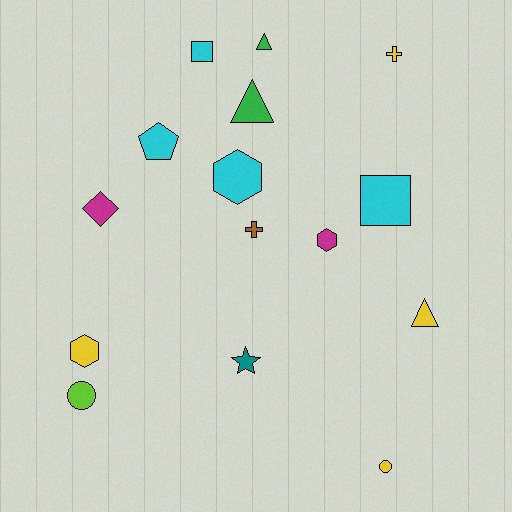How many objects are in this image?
There are 15 objects.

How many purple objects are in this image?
There are no purple objects.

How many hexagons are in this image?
There are 3 hexagons.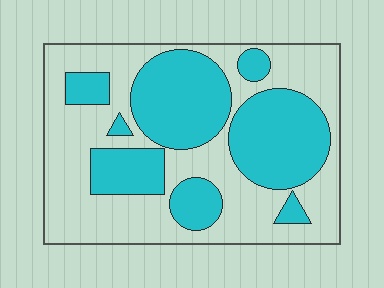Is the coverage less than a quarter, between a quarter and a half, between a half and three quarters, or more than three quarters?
Between a quarter and a half.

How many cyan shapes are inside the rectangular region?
8.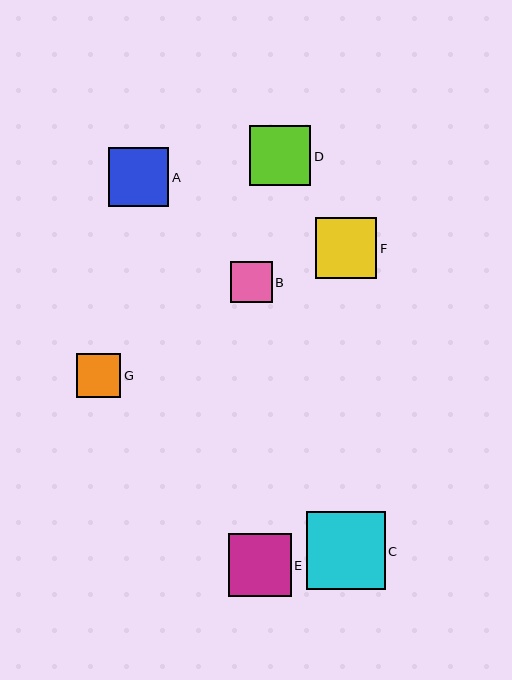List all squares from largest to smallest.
From largest to smallest: C, E, F, D, A, G, B.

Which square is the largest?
Square C is the largest with a size of approximately 78 pixels.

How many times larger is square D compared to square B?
Square D is approximately 1.5 times the size of square B.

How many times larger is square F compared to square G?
Square F is approximately 1.4 times the size of square G.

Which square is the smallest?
Square B is the smallest with a size of approximately 41 pixels.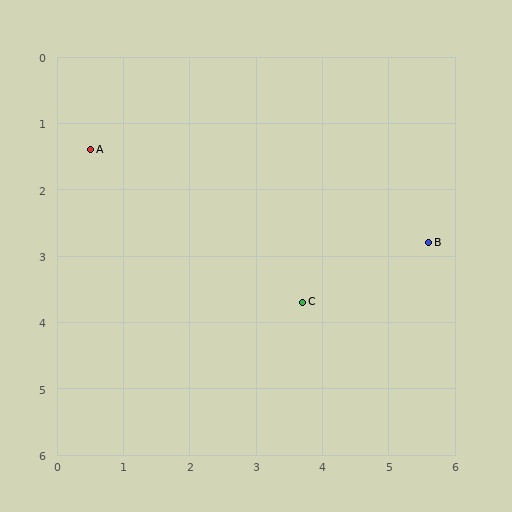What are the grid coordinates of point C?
Point C is at approximately (3.7, 3.7).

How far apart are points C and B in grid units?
Points C and B are about 2.1 grid units apart.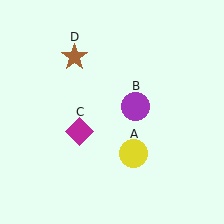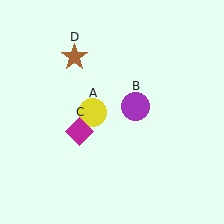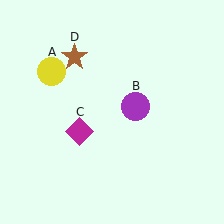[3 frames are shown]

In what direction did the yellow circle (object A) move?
The yellow circle (object A) moved up and to the left.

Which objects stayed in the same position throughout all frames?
Purple circle (object B) and magenta diamond (object C) and brown star (object D) remained stationary.